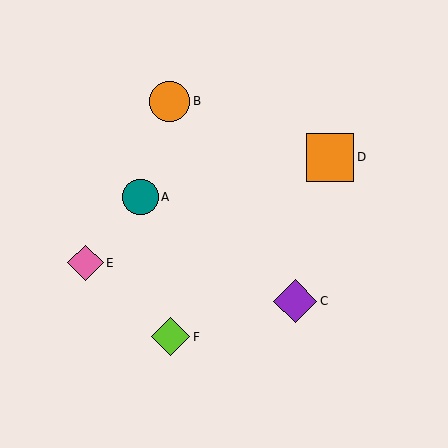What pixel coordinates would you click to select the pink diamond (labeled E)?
Click at (85, 263) to select the pink diamond E.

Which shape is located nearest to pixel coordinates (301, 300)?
The purple diamond (labeled C) at (295, 301) is nearest to that location.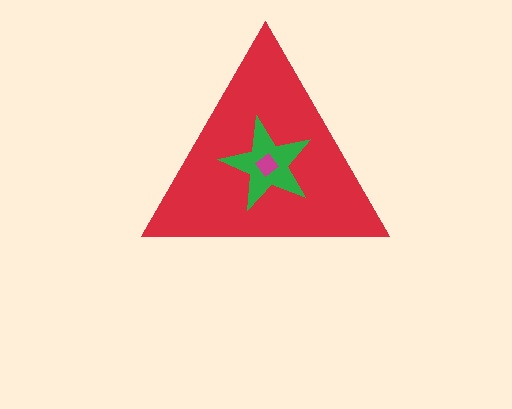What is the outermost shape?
The red triangle.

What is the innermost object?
The magenta diamond.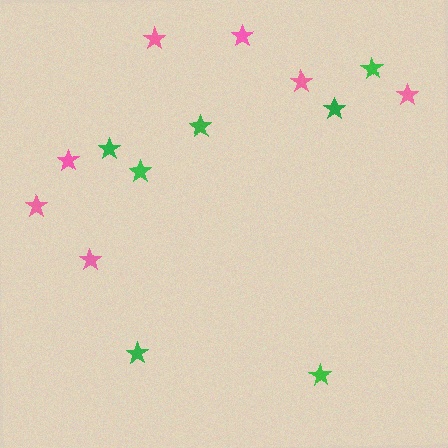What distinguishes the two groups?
There are 2 groups: one group of pink stars (7) and one group of green stars (7).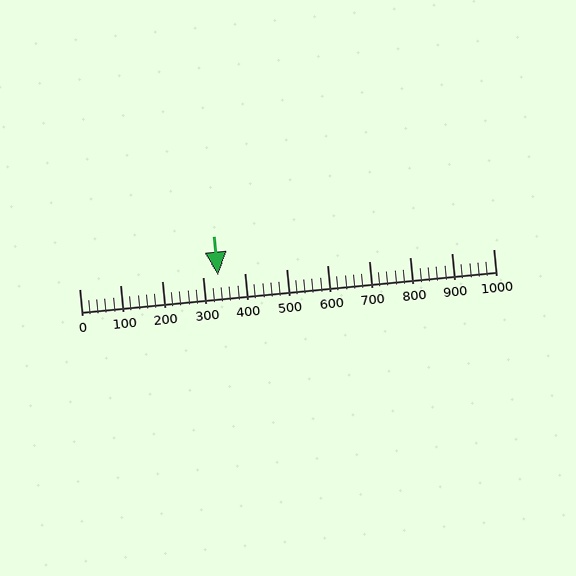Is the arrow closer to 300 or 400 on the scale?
The arrow is closer to 300.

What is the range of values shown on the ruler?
The ruler shows values from 0 to 1000.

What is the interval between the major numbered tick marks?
The major tick marks are spaced 100 units apart.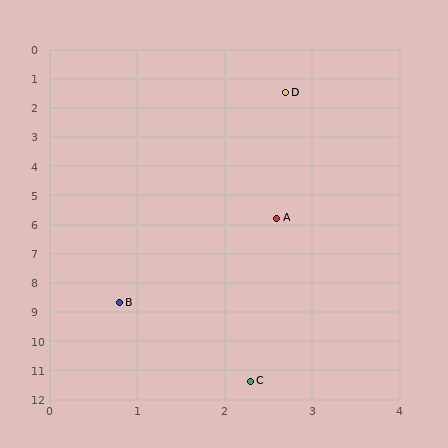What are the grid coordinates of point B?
Point B is at approximately (0.8, 8.7).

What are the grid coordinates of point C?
Point C is at approximately (2.3, 11.4).